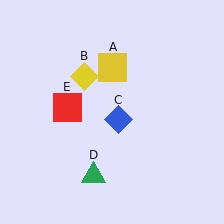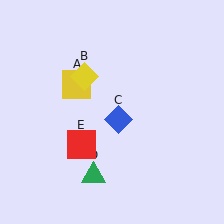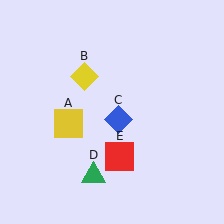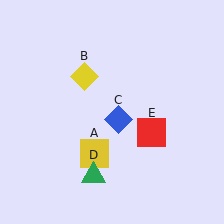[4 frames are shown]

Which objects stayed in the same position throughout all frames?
Yellow diamond (object B) and blue diamond (object C) and green triangle (object D) remained stationary.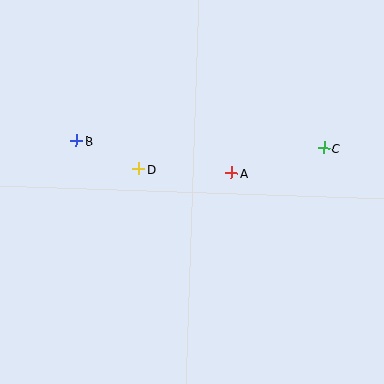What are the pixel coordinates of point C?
Point C is at (324, 148).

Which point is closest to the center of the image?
Point A at (231, 173) is closest to the center.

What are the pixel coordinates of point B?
Point B is at (76, 141).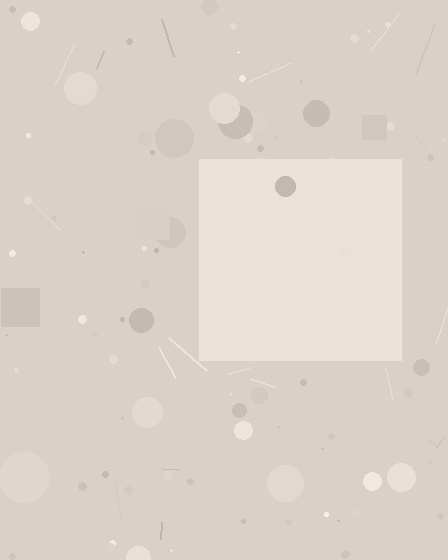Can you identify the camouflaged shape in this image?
The camouflaged shape is a square.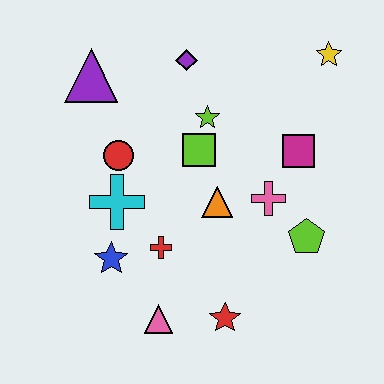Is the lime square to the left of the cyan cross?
No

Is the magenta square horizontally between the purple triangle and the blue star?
No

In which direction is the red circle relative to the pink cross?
The red circle is to the left of the pink cross.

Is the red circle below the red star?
No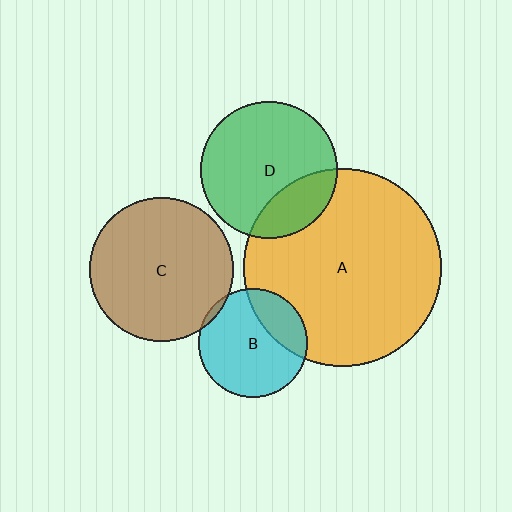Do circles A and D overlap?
Yes.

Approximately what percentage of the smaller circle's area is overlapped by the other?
Approximately 25%.